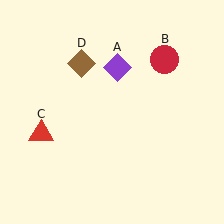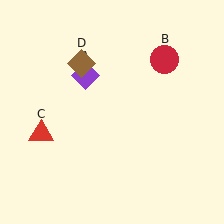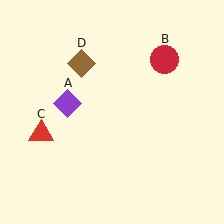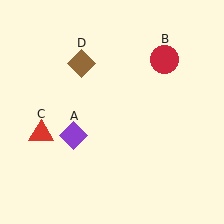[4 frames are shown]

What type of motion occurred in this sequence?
The purple diamond (object A) rotated counterclockwise around the center of the scene.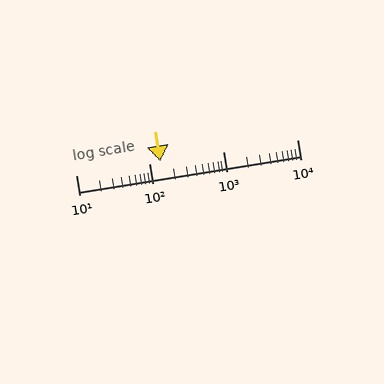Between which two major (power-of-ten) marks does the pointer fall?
The pointer is between 100 and 1000.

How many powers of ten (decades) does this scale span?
The scale spans 3 decades, from 10 to 10000.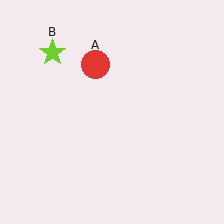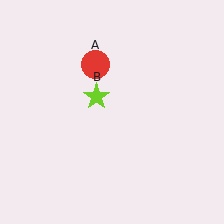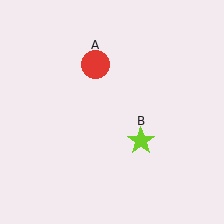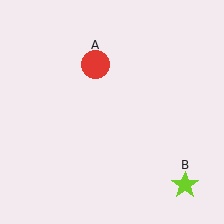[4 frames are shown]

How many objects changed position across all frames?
1 object changed position: lime star (object B).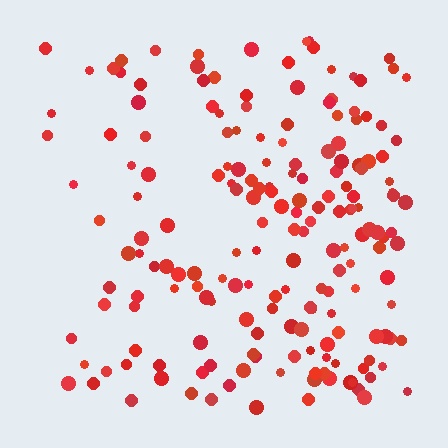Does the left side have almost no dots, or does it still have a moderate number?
Still a moderate number, just noticeably fewer than the right.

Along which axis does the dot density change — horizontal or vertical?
Horizontal.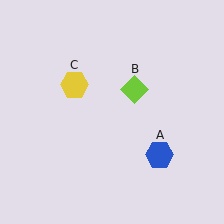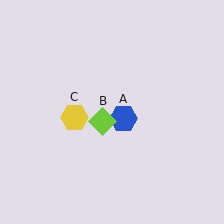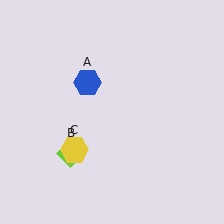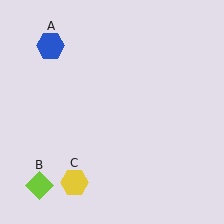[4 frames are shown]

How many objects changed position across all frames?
3 objects changed position: blue hexagon (object A), lime diamond (object B), yellow hexagon (object C).